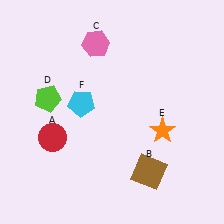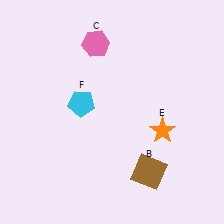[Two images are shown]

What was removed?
The red circle (A), the lime pentagon (D) were removed in Image 2.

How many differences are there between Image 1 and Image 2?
There are 2 differences between the two images.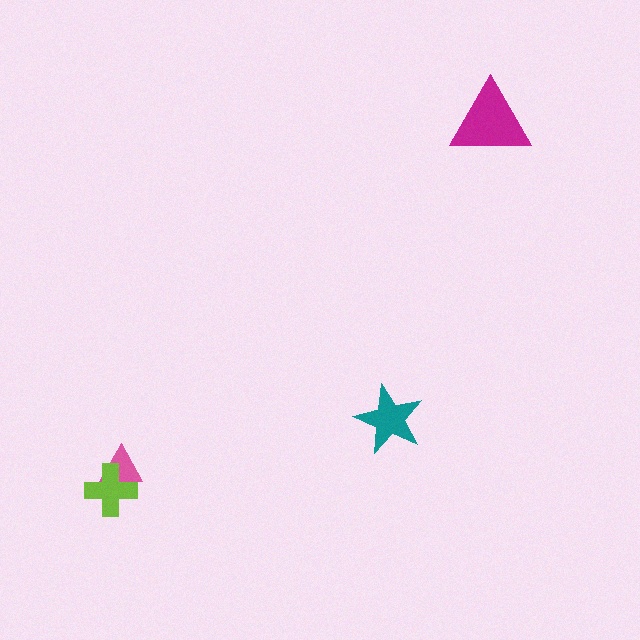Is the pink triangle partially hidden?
Yes, it is partially covered by another shape.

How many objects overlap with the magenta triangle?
0 objects overlap with the magenta triangle.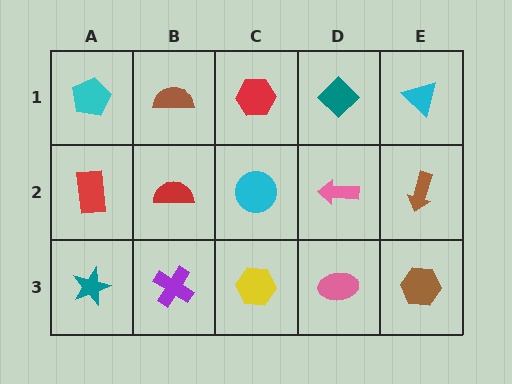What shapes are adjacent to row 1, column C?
A cyan circle (row 2, column C), a brown semicircle (row 1, column B), a teal diamond (row 1, column D).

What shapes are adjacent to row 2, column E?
A cyan triangle (row 1, column E), a brown hexagon (row 3, column E), a pink arrow (row 2, column D).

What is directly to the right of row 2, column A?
A red semicircle.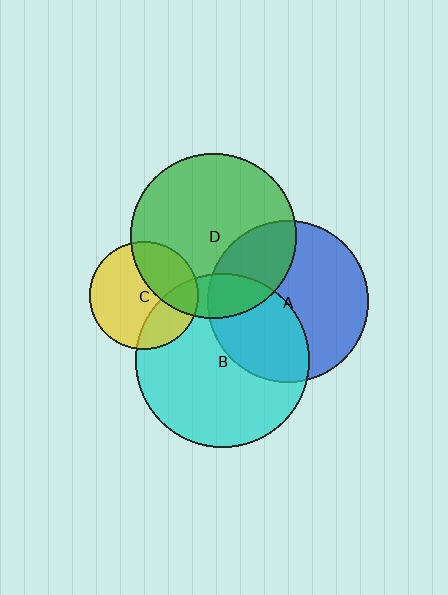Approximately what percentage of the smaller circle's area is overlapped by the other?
Approximately 35%.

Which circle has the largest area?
Circle B (cyan).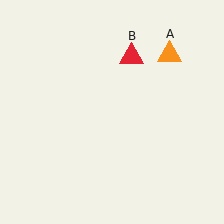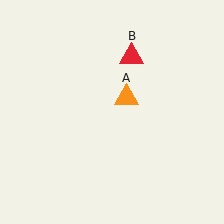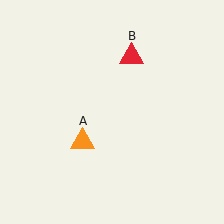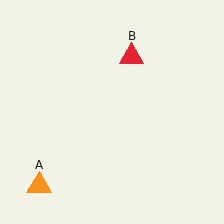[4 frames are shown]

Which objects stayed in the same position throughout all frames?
Red triangle (object B) remained stationary.